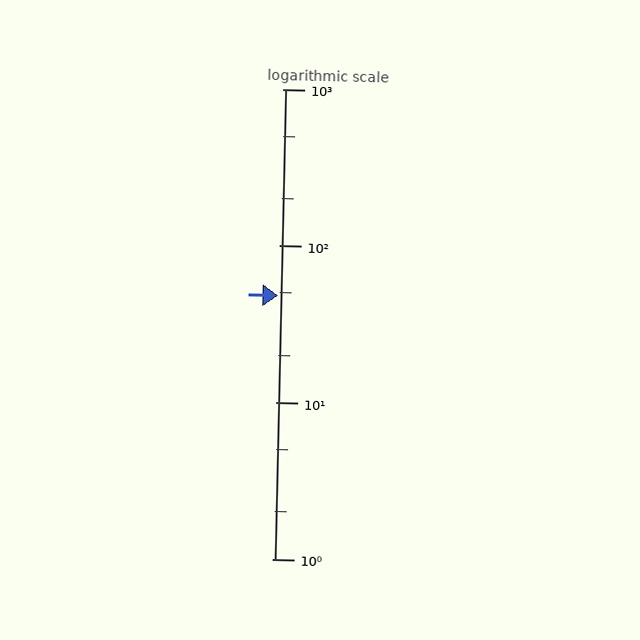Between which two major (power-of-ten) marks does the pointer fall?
The pointer is between 10 and 100.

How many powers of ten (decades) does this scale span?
The scale spans 3 decades, from 1 to 1000.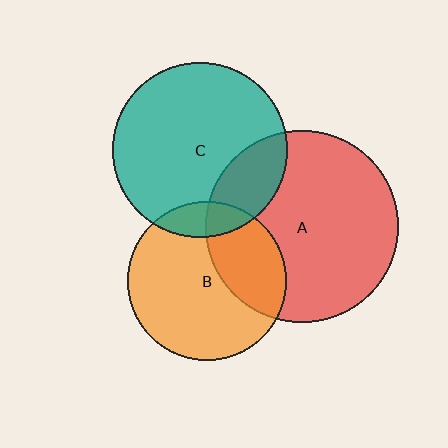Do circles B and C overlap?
Yes.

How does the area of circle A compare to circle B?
Approximately 1.5 times.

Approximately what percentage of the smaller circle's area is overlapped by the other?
Approximately 15%.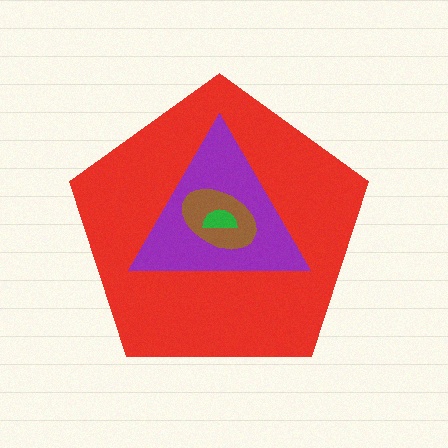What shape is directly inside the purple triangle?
The brown ellipse.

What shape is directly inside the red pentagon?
The purple triangle.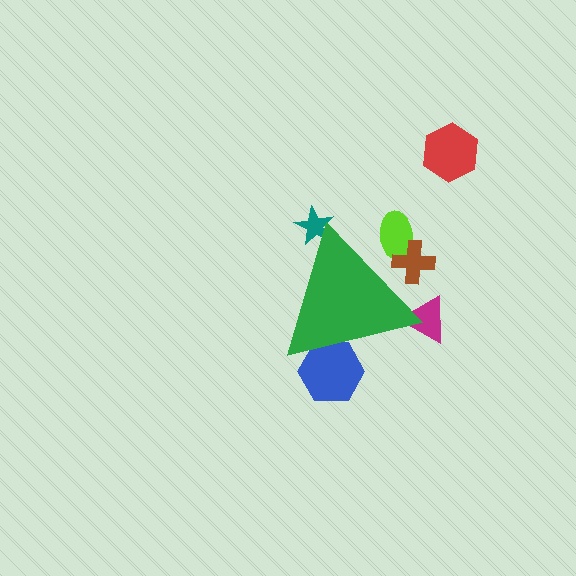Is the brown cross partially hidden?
Yes, the brown cross is partially hidden behind the green triangle.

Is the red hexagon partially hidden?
No, the red hexagon is fully visible.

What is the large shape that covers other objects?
A green triangle.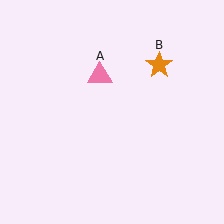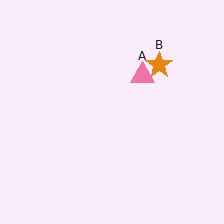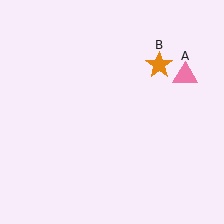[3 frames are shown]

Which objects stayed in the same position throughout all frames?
Orange star (object B) remained stationary.